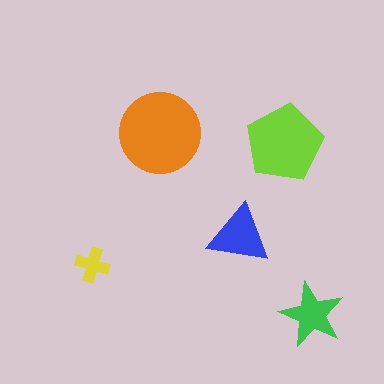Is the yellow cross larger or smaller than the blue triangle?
Smaller.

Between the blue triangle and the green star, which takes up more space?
The blue triangle.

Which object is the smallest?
The yellow cross.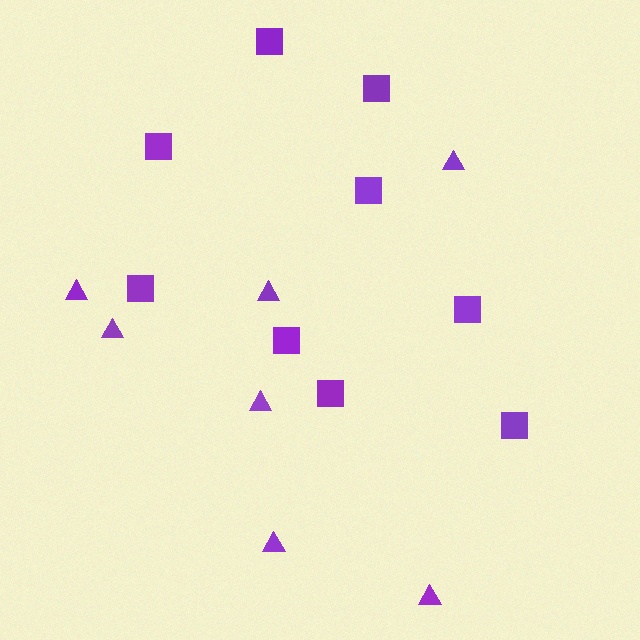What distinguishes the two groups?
There are 2 groups: one group of squares (9) and one group of triangles (7).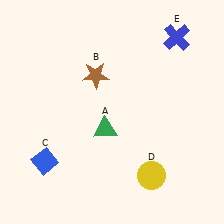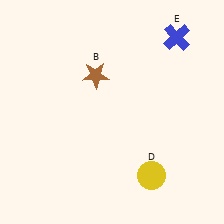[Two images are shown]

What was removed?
The green triangle (A), the blue diamond (C) were removed in Image 2.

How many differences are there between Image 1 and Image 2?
There are 2 differences between the two images.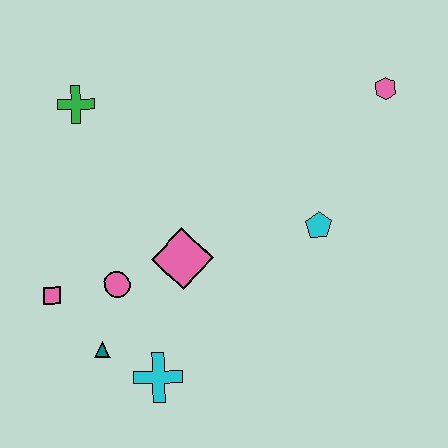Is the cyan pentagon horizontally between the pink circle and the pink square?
No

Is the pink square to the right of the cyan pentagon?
No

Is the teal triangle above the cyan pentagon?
No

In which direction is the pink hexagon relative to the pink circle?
The pink hexagon is to the right of the pink circle.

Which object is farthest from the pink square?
The pink hexagon is farthest from the pink square.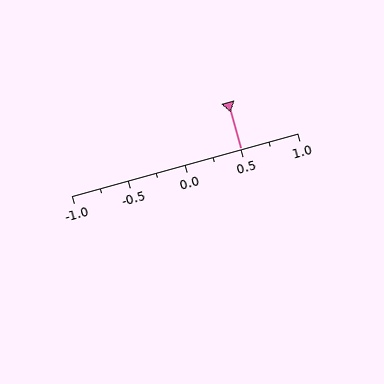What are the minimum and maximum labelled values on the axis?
The axis runs from -1.0 to 1.0.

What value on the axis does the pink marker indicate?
The marker indicates approximately 0.5.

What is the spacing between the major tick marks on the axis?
The major ticks are spaced 0.5 apart.